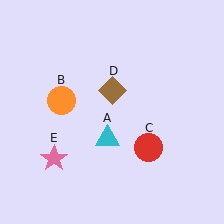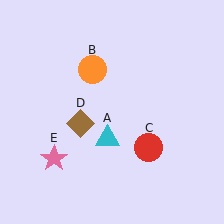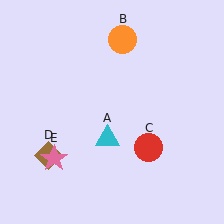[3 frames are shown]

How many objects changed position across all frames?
2 objects changed position: orange circle (object B), brown diamond (object D).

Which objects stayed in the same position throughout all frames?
Cyan triangle (object A) and red circle (object C) and pink star (object E) remained stationary.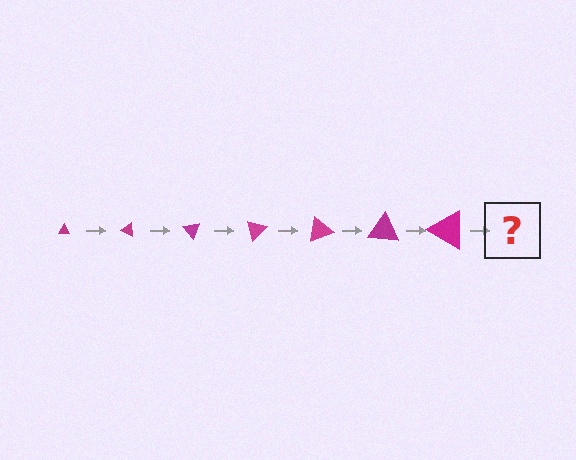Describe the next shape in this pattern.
It should be a triangle, larger than the previous one and rotated 175 degrees from the start.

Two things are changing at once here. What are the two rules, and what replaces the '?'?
The two rules are that the triangle grows larger each step and it rotates 25 degrees each step. The '?' should be a triangle, larger than the previous one and rotated 175 degrees from the start.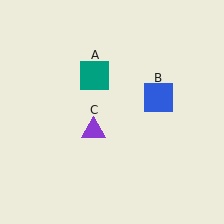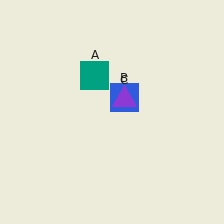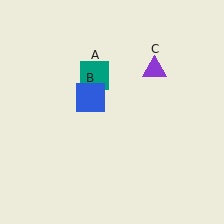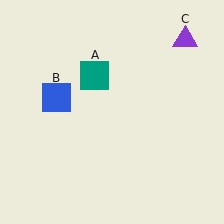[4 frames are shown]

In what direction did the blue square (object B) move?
The blue square (object B) moved left.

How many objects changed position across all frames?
2 objects changed position: blue square (object B), purple triangle (object C).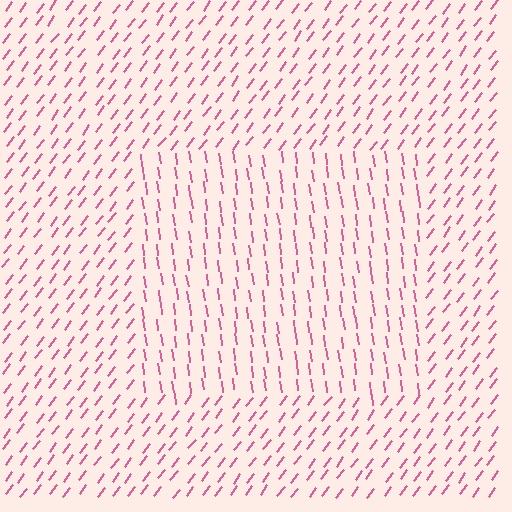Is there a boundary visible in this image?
Yes, there is a texture boundary formed by a change in line orientation.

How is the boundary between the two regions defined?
The boundary is defined purely by a change in line orientation (approximately 45 degrees difference). All lines are the same color and thickness.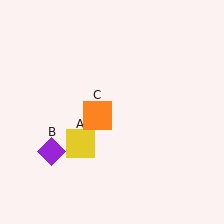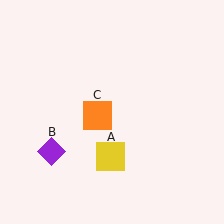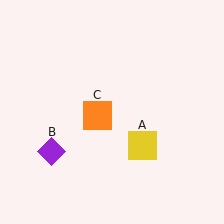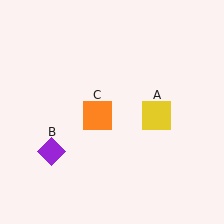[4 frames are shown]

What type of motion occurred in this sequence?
The yellow square (object A) rotated counterclockwise around the center of the scene.